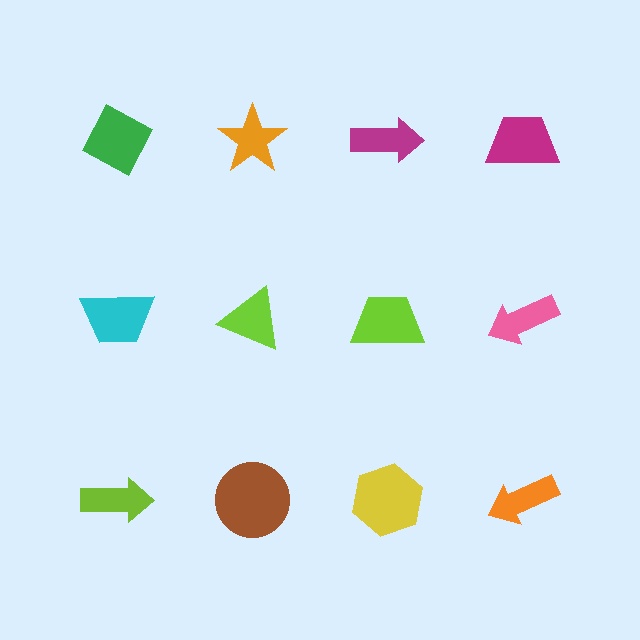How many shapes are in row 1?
4 shapes.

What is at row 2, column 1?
A cyan trapezoid.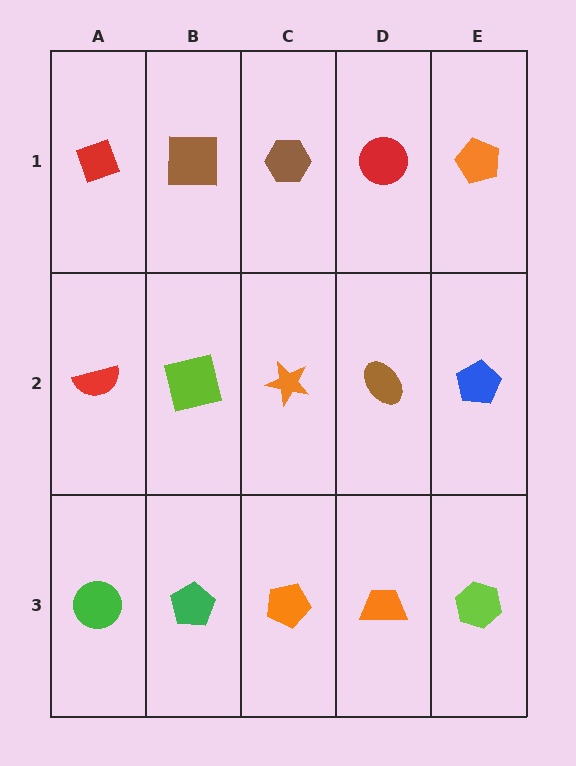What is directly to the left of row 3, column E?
An orange trapezoid.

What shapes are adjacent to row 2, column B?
A brown square (row 1, column B), a green pentagon (row 3, column B), a red semicircle (row 2, column A), an orange star (row 2, column C).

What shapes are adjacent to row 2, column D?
A red circle (row 1, column D), an orange trapezoid (row 3, column D), an orange star (row 2, column C), a blue pentagon (row 2, column E).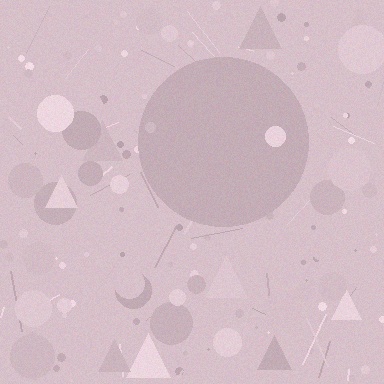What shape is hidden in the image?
A circle is hidden in the image.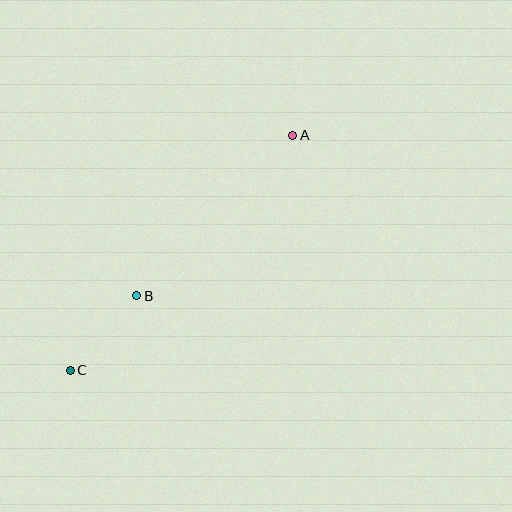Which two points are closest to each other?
Points B and C are closest to each other.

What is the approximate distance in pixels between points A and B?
The distance between A and B is approximately 224 pixels.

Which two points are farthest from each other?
Points A and C are farthest from each other.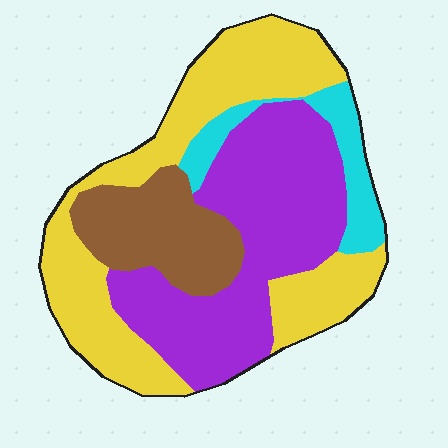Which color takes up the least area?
Cyan, at roughly 10%.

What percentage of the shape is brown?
Brown covers around 15% of the shape.